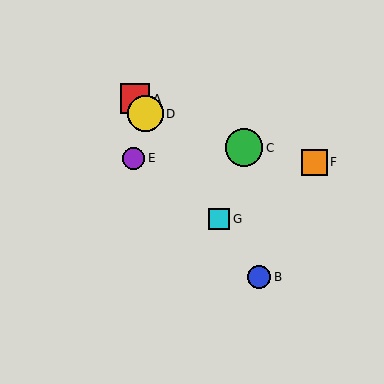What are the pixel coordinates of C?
Object C is at (244, 148).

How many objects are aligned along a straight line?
4 objects (A, B, D, G) are aligned along a straight line.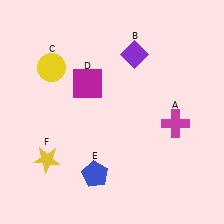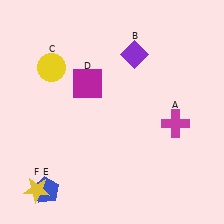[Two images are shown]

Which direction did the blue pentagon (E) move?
The blue pentagon (E) moved left.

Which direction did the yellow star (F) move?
The yellow star (F) moved down.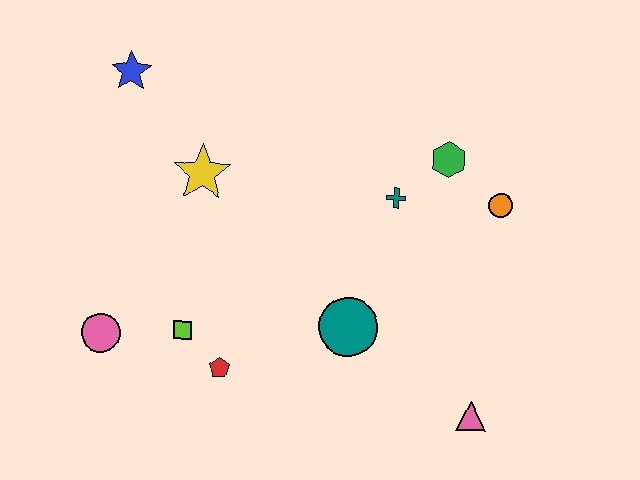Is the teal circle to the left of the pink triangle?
Yes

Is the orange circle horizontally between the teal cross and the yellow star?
No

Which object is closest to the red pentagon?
The lime square is closest to the red pentagon.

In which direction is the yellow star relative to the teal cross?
The yellow star is to the left of the teal cross.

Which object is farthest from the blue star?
The pink triangle is farthest from the blue star.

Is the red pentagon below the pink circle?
Yes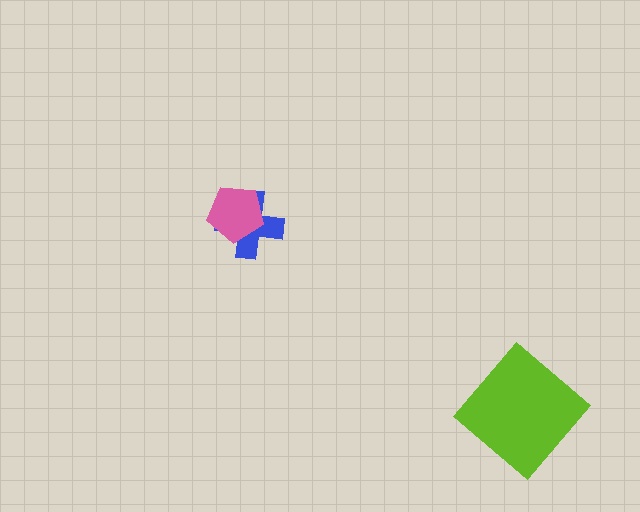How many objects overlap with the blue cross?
1 object overlaps with the blue cross.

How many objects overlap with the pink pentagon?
1 object overlaps with the pink pentagon.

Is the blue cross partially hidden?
Yes, it is partially covered by another shape.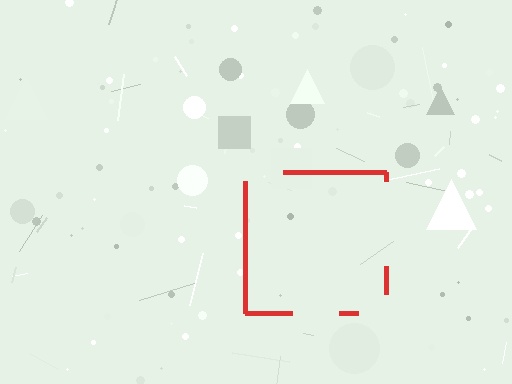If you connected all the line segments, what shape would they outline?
They would outline a square.